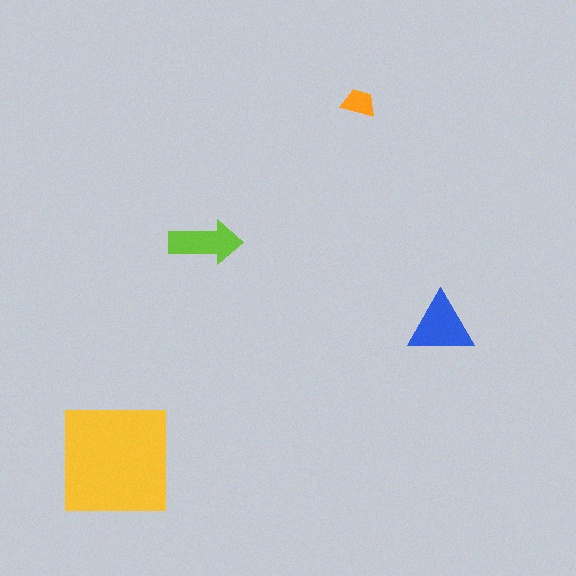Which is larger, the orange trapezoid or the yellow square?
The yellow square.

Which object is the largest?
The yellow square.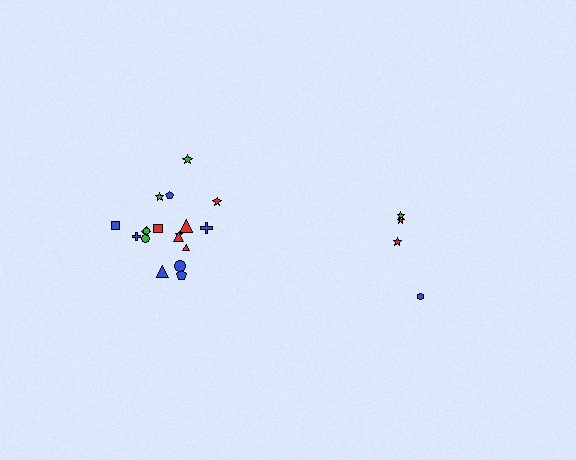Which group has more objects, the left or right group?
The left group.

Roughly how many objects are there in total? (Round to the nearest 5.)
Roughly 20 objects in total.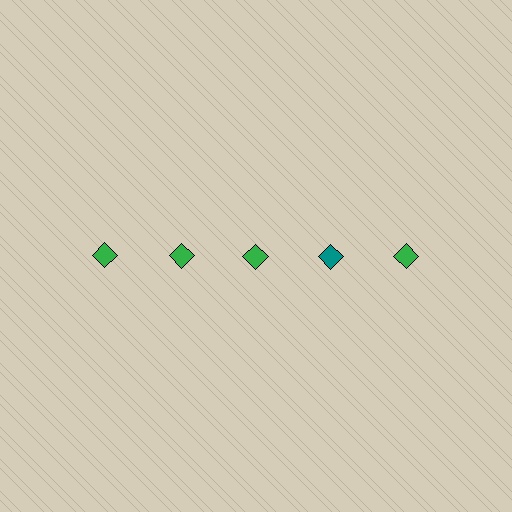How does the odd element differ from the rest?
It has a different color: teal instead of green.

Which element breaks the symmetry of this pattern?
The teal diamond in the top row, second from right column breaks the symmetry. All other shapes are green diamonds.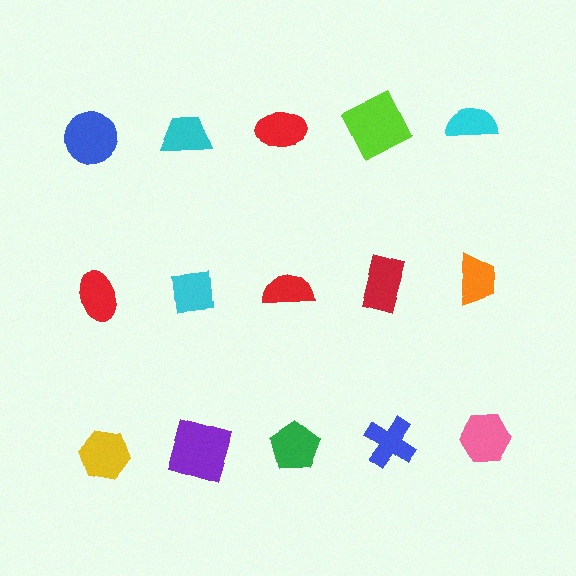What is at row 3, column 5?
A pink hexagon.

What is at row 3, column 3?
A green pentagon.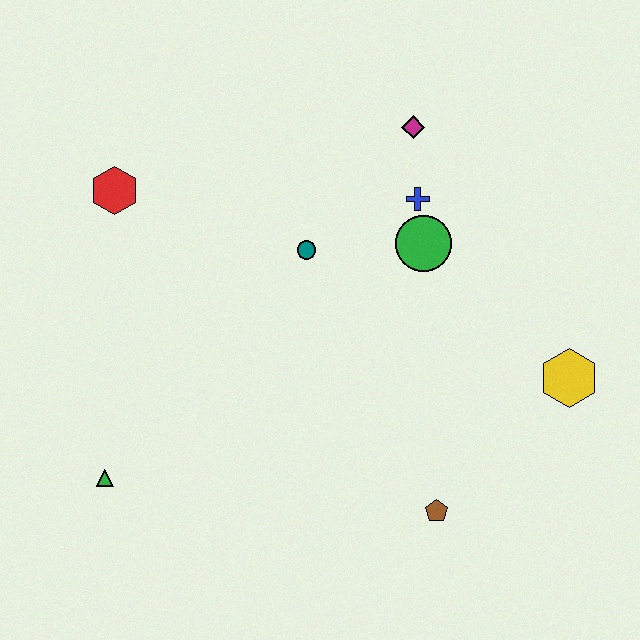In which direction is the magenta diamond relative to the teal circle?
The magenta diamond is above the teal circle.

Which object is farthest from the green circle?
The green triangle is farthest from the green circle.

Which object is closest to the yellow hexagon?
The brown pentagon is closest to the yellow hexagon.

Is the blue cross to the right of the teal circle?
Yes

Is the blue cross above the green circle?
Yes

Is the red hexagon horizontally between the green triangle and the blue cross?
Yes